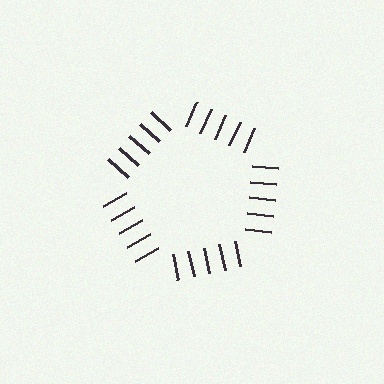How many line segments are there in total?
25 — 5 along each of the 5 edges.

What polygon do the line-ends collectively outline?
An illusory pentagon — the line segments terminate on its edges but no continuous stroke is drawn.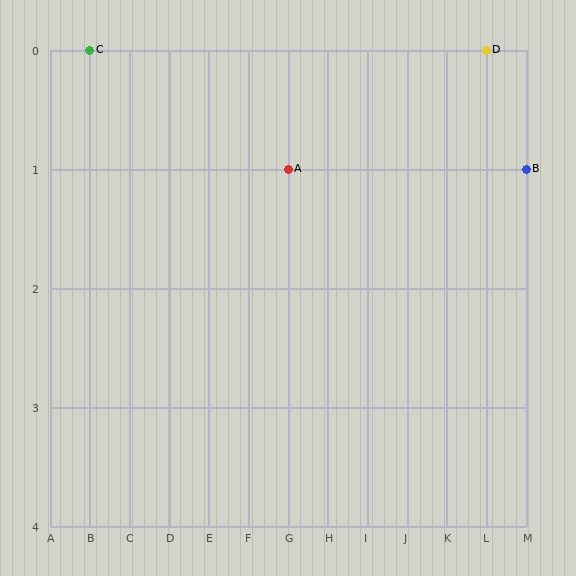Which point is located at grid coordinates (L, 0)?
Point D is at (L, 0).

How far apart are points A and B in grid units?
Points A and B are 6 columns apart.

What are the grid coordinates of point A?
Point A is at grid coordinates (G, 1).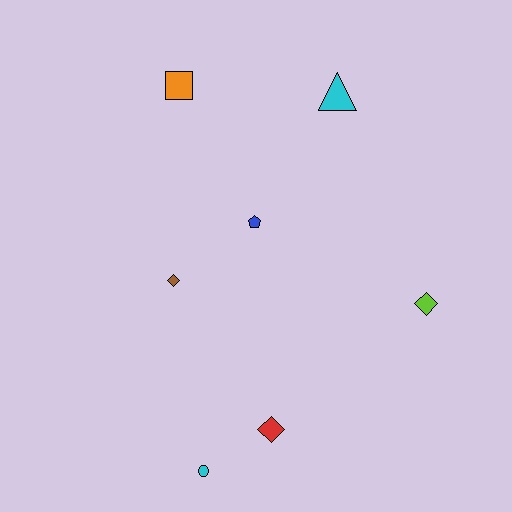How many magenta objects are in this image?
There are no magenta objects.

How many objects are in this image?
There are 7 objects.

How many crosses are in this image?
There are no crosses.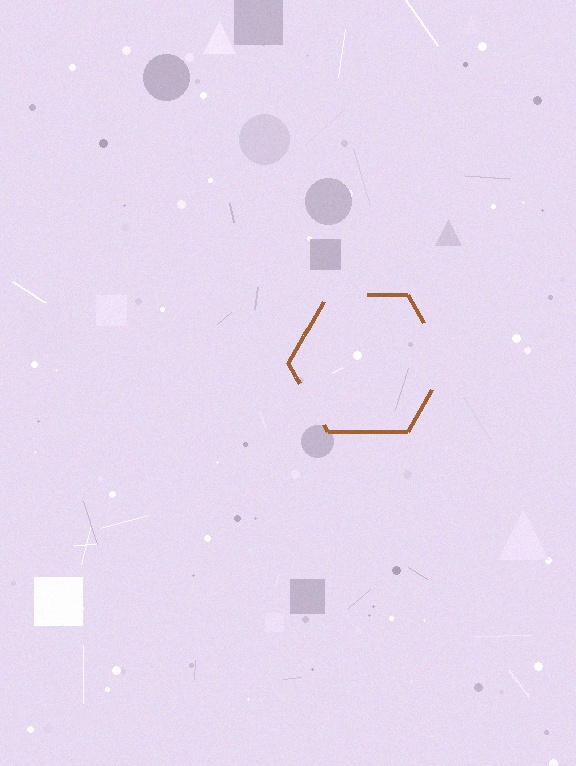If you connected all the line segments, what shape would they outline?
They would outline a hexagon.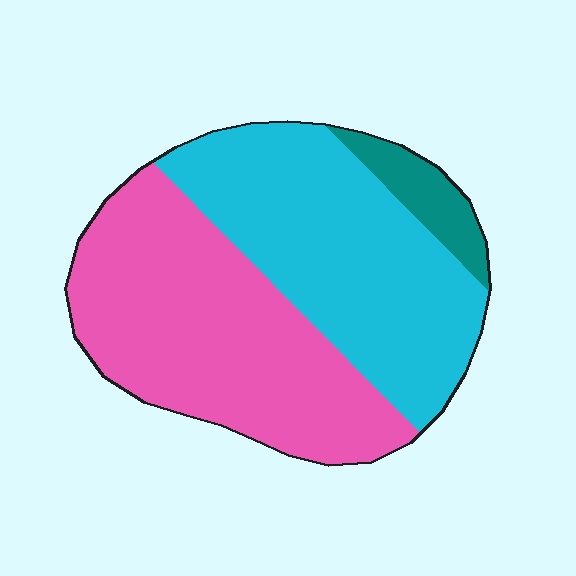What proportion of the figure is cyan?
Cyan covers 44% of the figure.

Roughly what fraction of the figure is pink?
Pink covers about 50% of the figure.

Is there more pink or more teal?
Pink.